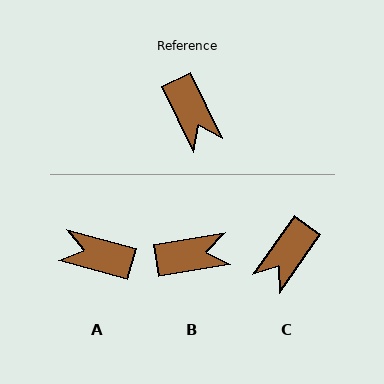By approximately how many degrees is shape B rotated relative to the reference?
Approximately 73 degrees counter-clockwise.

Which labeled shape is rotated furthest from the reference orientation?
A, about 131 degrees away.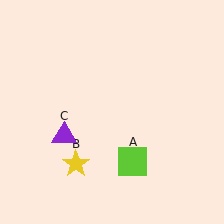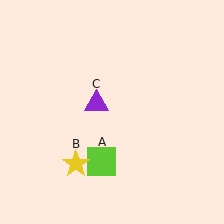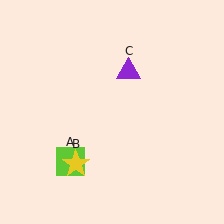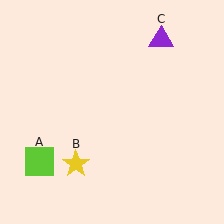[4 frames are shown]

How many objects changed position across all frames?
2 objects changed position: lime square (object A), purple triangle (object C).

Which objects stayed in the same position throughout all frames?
Yellow star (object B) remained stationary.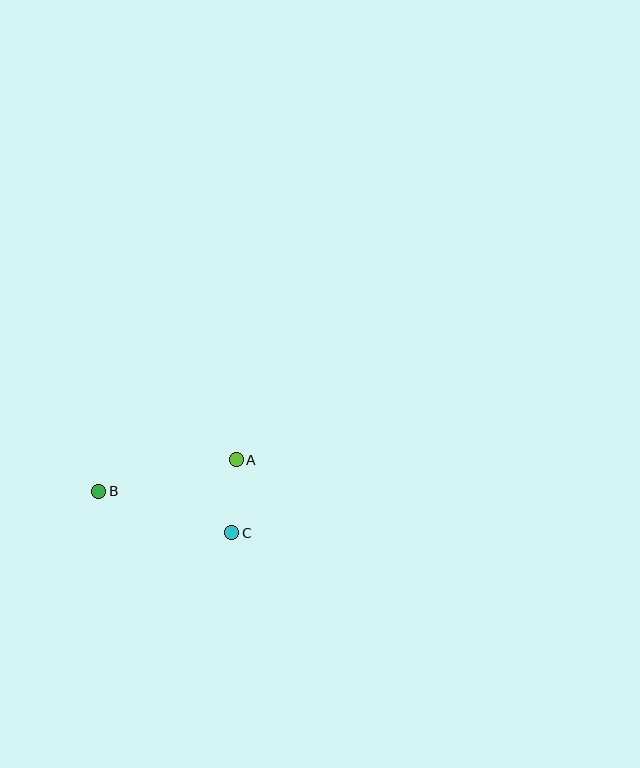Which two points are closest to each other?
Points A and C are closest to each other.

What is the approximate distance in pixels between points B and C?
The distance between B and C is approximately 140 pixels.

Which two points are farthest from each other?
Points A and B are farthest from each other.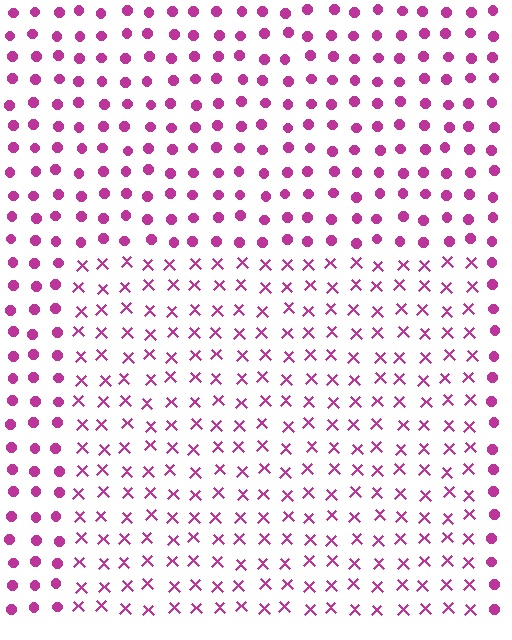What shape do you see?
I see a rectangle.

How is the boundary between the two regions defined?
The boundary is defined by a change in element shape: X marks inside vs. circles outside. All elements share the same color and spacing.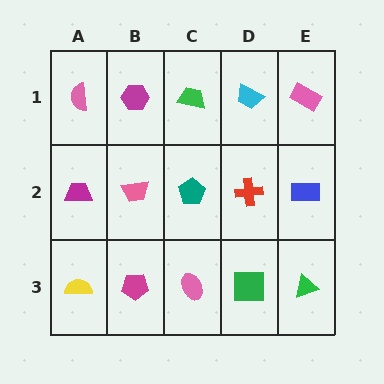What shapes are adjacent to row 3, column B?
A pink trapezoid (row 2, column B), a yellow semicircle (row 3, column A), a pink ellipse (row 3, column C).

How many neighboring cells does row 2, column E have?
3.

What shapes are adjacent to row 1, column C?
A teal pentagon (row 2, column C), a magenta hexagon (row 1, column B), a cyan trapezoid (row 1, column D).